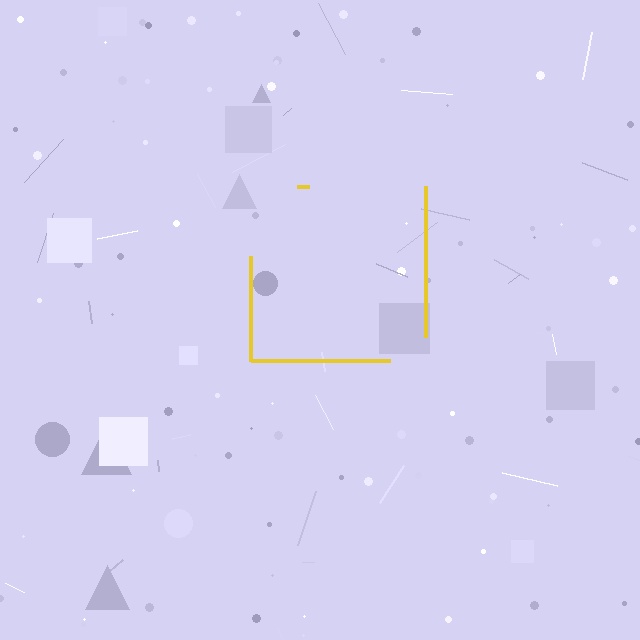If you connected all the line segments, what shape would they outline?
They would outline a square.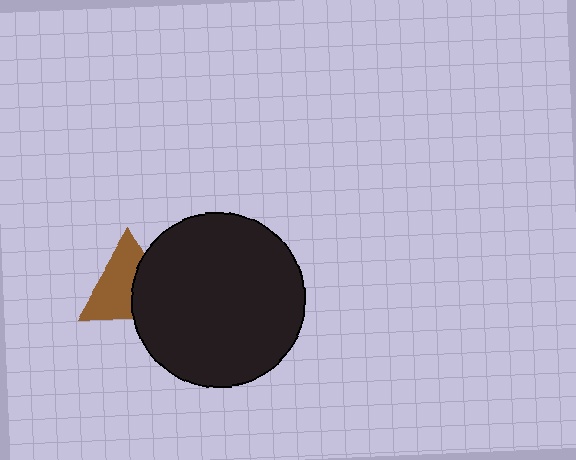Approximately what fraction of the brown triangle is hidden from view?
Roughly 39% of the brown triangle is hidden behind the black circle.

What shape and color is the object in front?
The object in front is a black circle.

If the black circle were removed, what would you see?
You would see the complete brown triangle.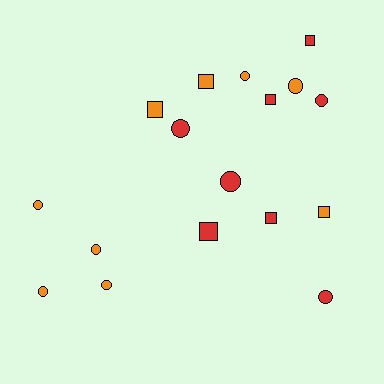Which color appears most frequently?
Orange, with 9 objects.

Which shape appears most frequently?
Circle, with 10 objects.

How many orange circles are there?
There are 6 orange circles.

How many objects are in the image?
There are 17 objects.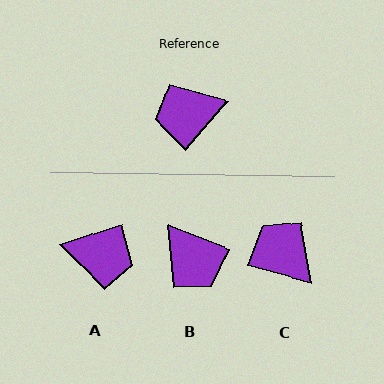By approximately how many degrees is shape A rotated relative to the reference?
Approximately 150 degrees counter-clockwise.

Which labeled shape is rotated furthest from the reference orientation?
A, about 150 degrees away.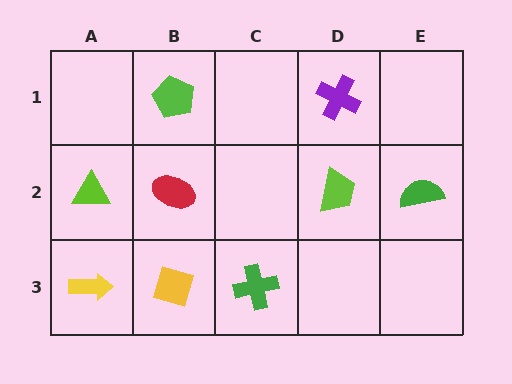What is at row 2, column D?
A lime trapezoid.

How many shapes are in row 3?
3 shapes.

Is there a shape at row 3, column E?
No, that cell is empty.